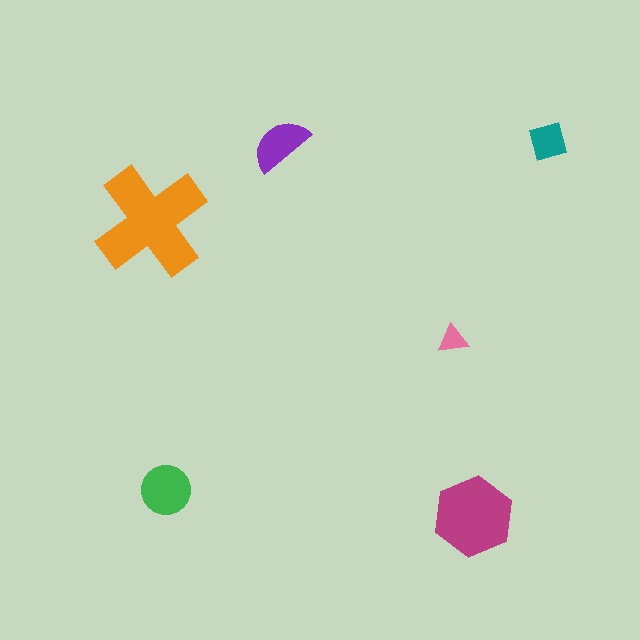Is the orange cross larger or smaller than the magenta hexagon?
Larger.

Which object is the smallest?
The pink triangle.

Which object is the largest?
The orange cross.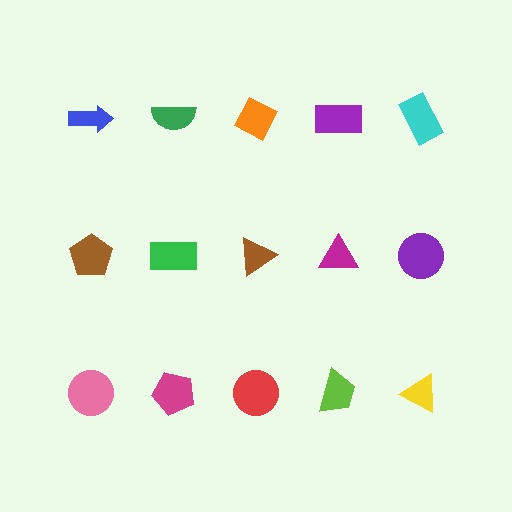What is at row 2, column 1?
A brown pentagon.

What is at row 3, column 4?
A lime trapezoid.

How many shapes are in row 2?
5 shapes.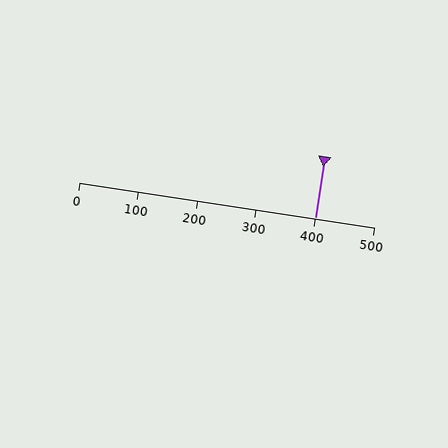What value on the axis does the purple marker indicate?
The marker indicates approximately 400.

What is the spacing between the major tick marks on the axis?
The major ticks are spaced 100 apart.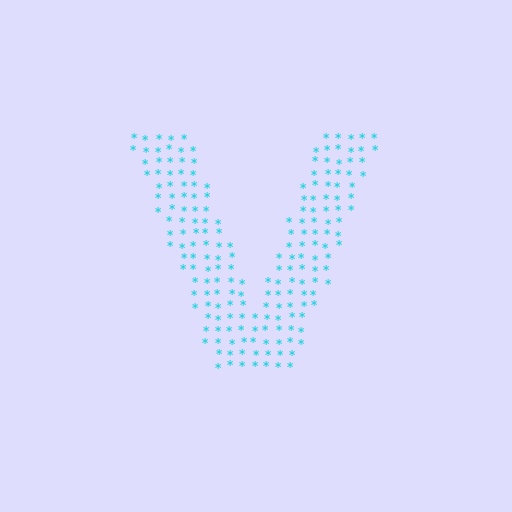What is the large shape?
The large shape is the letter V.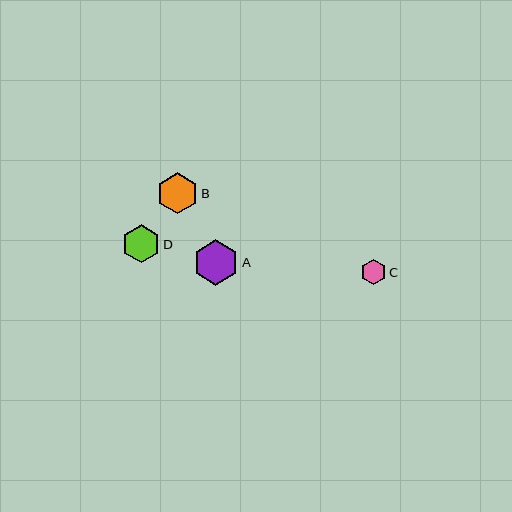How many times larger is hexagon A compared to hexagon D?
Hexagon A is approximately 1.2 times the size of hexagon D.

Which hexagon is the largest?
Hexagon A is the largest with a size of approximately 45 pixels.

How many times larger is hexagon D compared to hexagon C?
Hexagon D is approximately 1.5 times the size of hexagon C.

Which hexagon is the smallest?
Hexagon C is the smallest with a size of approximately 25 pixels.